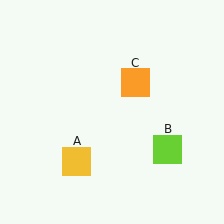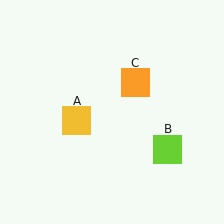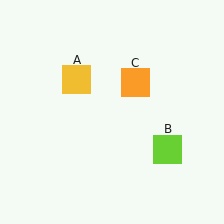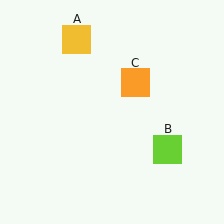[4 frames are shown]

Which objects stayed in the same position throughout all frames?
Lime square (object B) and orange square (object C) remained stationary.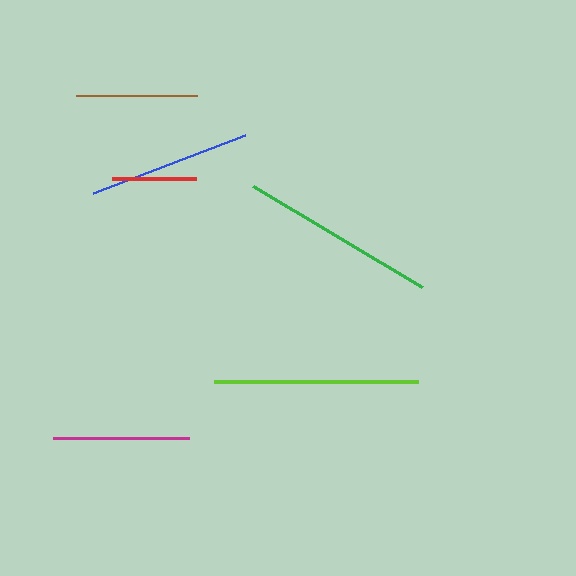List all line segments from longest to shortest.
From longest to shortest: lime, green, blue, magenta, brown, red.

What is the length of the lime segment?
The lime segment is approximately 204 pixels long.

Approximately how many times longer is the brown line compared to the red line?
The brown line is approximately 1.4 times the length of the red line.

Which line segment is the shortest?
The red line is the shortest at approximately 84 pixels.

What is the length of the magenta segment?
The magenta segment is approximately 136 pixels long.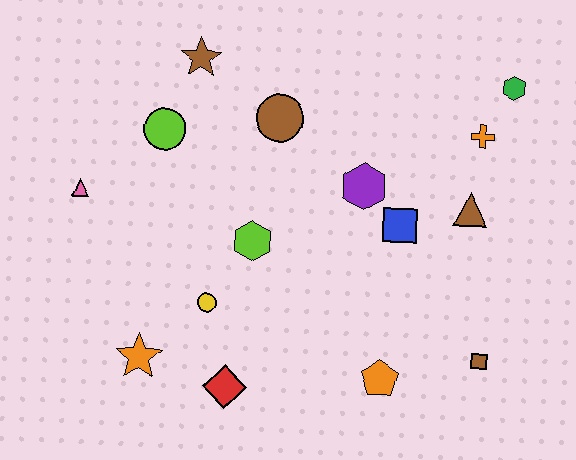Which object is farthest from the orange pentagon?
The brown star is farthest from the orange pentagon.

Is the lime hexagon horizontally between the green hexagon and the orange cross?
No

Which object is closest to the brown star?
The lime circle is closest to the brown star.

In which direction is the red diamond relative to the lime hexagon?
The red diamond is below the lime hexagon.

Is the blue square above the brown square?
Yes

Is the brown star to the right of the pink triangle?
Yes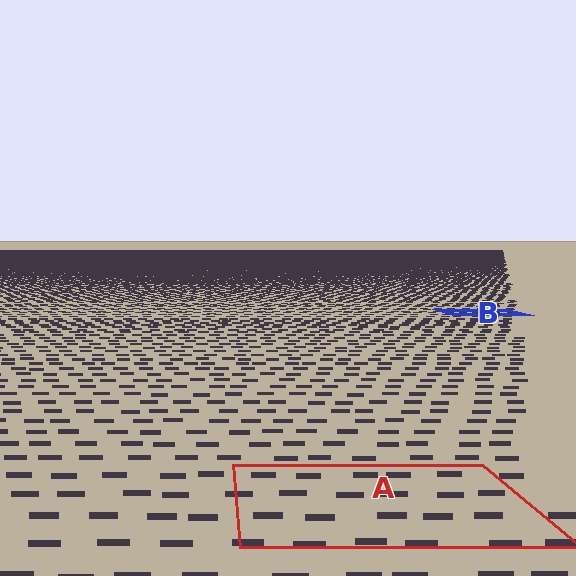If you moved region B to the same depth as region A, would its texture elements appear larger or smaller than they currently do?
They would appear larger. At a closer depth, the same texture elements are projected at a bigger on-screen size.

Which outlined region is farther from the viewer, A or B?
Region B is farther from the viewer — the texture elements inside it appear smaller and more densely packed.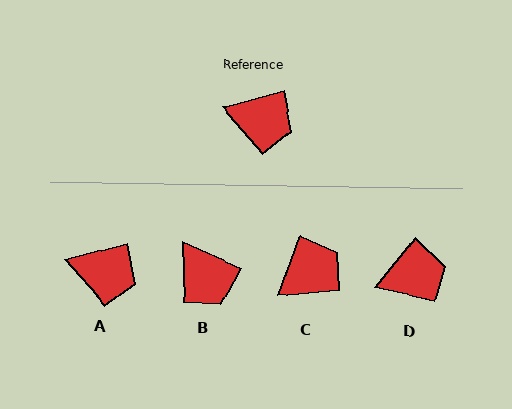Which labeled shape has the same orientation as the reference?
A.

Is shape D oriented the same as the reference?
No, it is off by about 36 degrees.